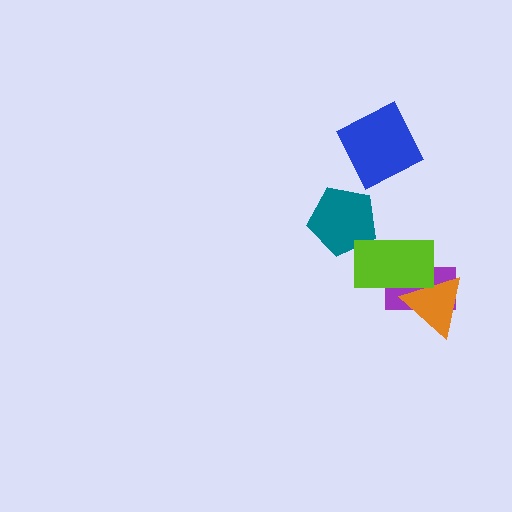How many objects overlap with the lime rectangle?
3 objects overlap with the lime rectangle.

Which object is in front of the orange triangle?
The lime rectangle is in front of the orange triangle.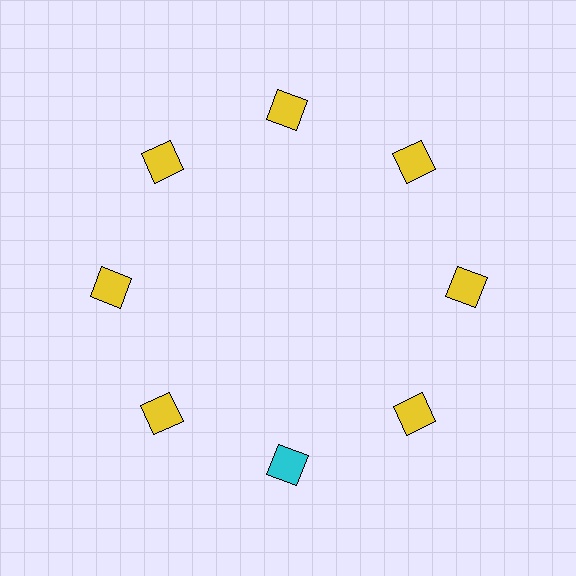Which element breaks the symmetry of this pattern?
The cyan square at roughly the 6 o'clock position breaks the symmetry. All other shapes are yellow squares.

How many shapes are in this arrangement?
There are 8 shapes arranged in a ring pattern.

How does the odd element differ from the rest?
It has a different color: cyan instead of yellow.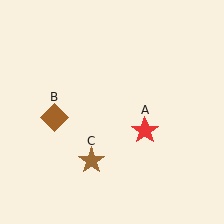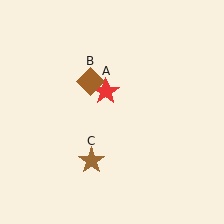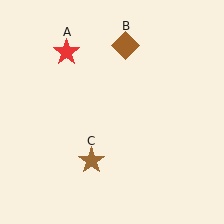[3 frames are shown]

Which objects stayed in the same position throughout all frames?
Brown star (object C) remained stationary.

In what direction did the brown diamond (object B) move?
The brown diamond (object B) moved up and to the right.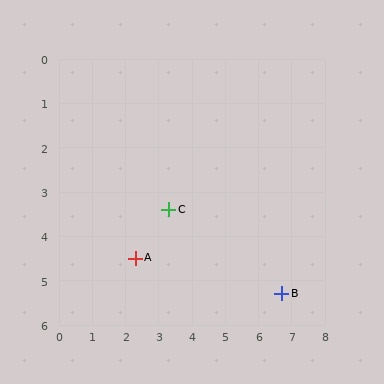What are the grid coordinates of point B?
Point B is at approximately (6.7, 5.3).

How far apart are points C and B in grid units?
Points C and B are about 3.9 grid units apart.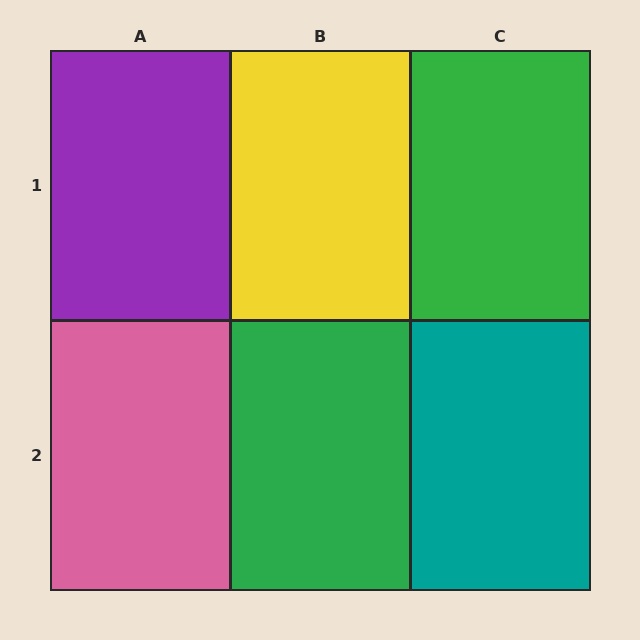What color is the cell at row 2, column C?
Teal.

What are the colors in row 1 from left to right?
Purple, yellow, green.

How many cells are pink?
1 cell is pink.